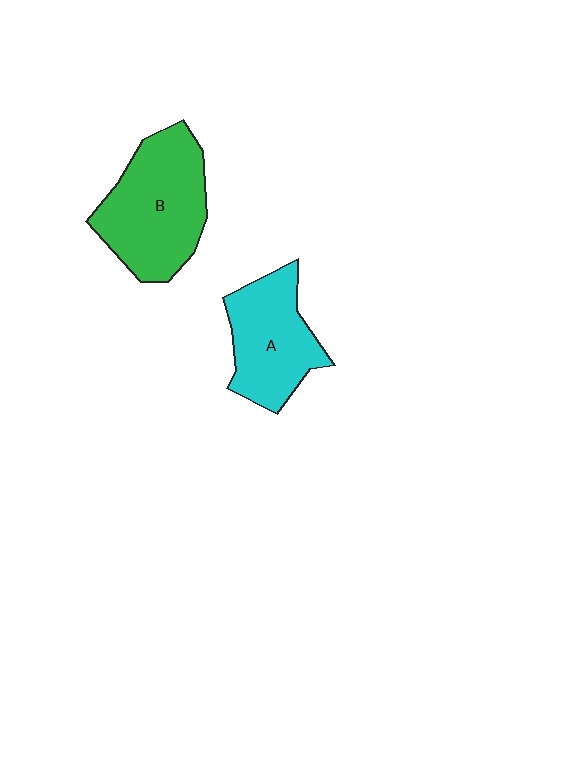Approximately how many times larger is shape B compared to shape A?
Approximately 1.3 times.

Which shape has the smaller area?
Shape A (cyan).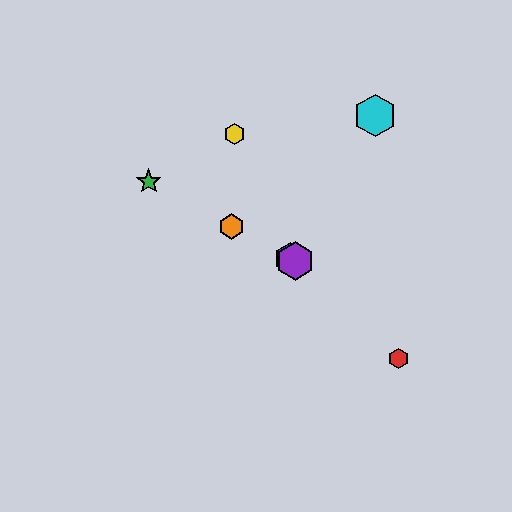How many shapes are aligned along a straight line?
4 shapes (the blue hexagon, the green star, the purple hexagon, the orange hexagon) are aligned along a straight line.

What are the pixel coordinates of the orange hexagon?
The orange hexagon is at (231, 227).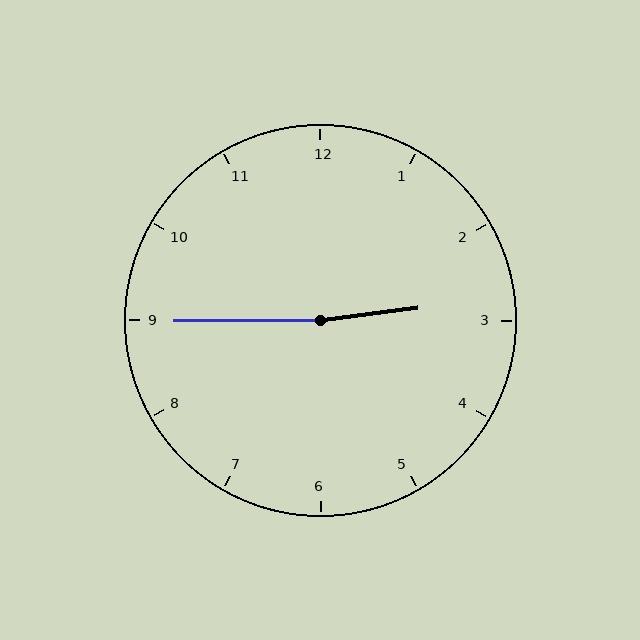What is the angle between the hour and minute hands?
Approximately 172 degrees.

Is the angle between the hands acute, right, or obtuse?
It is obtuse.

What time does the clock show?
2:45.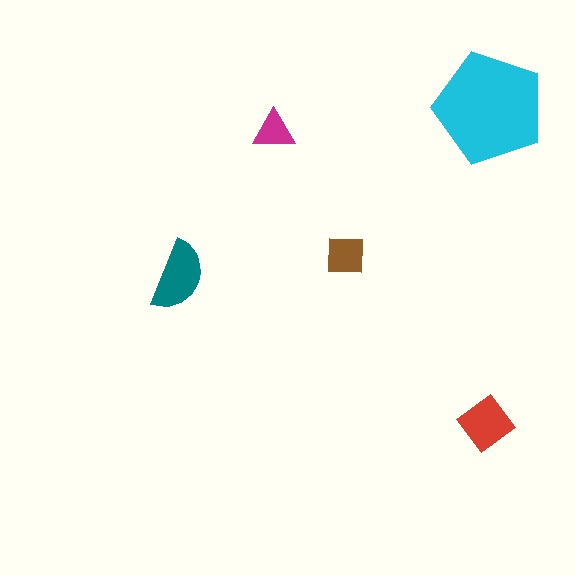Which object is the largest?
The cyan pentagon.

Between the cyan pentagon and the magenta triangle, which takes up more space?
The cyan pentagon.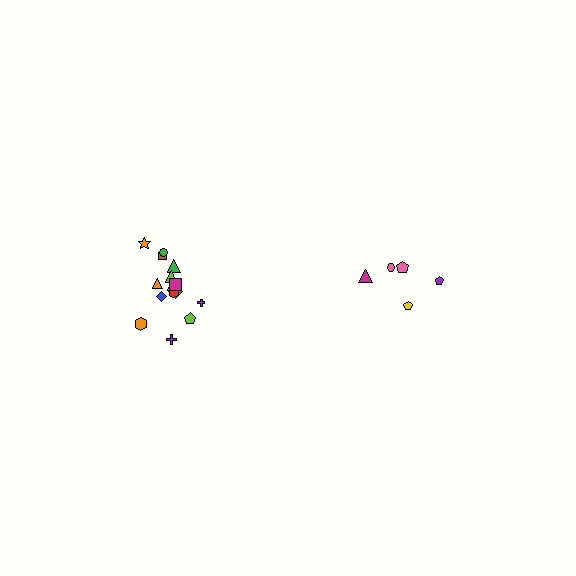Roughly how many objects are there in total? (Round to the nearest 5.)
Roughly 20 objects in total.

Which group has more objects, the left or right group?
The left group.